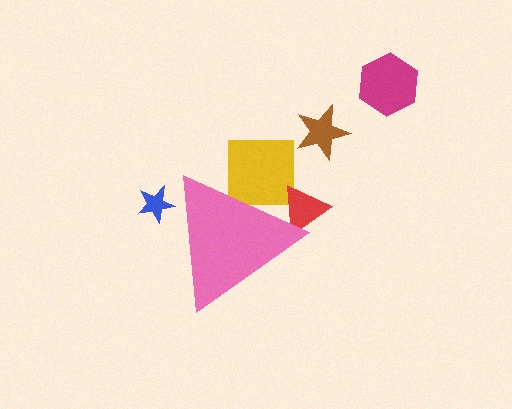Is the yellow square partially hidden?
Yes, the yellow square is partially hidden behind the pink triangle.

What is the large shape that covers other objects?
A pink triangle.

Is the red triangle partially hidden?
Yes, the red triangle is partially hidden behind the pink triangle.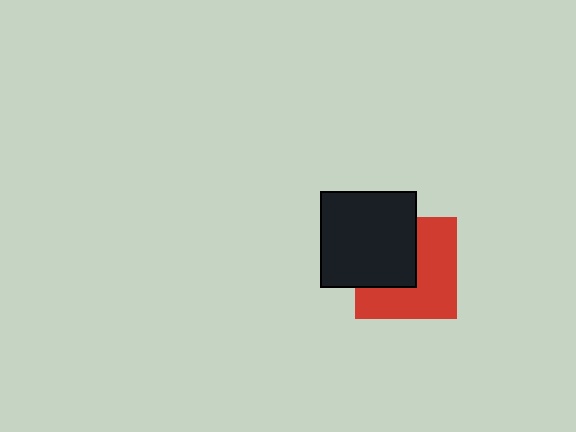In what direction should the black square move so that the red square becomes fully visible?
The black square should move toward the upper-left. That is the shortest direction to clear the overlap and leave the red square fully visible.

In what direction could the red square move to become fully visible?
The red square could move toward the lower-right. That would shift it out from behind the black square entirely.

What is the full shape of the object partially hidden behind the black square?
The partially hidden object is a red square.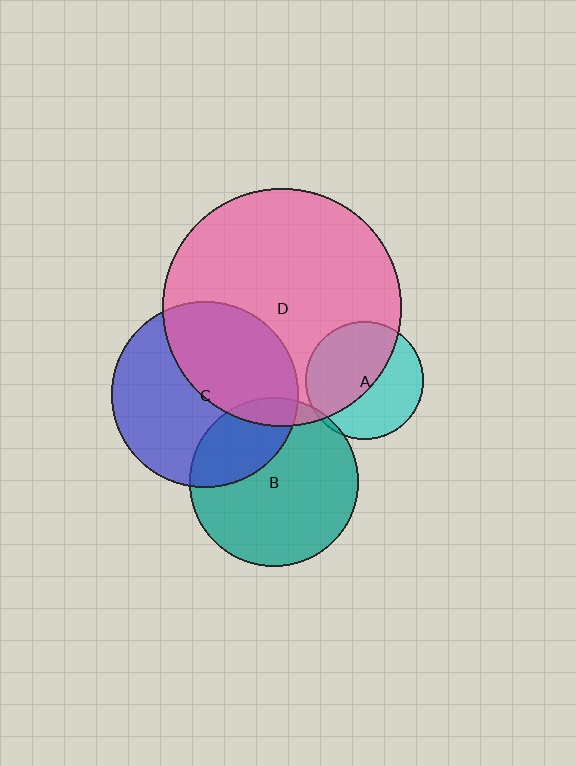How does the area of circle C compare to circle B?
Approximately 1.2 times.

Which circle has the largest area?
Circle D (pink).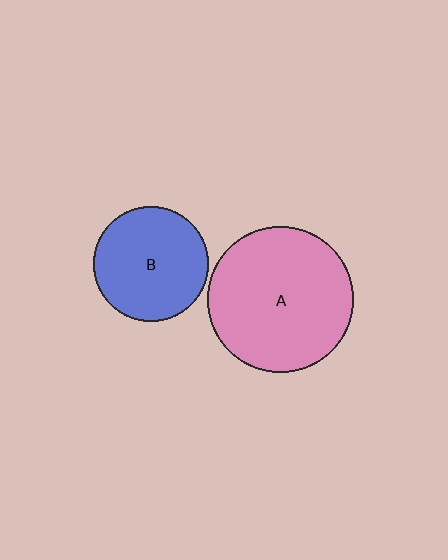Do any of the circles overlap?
No, none of the circles overlap.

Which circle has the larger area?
Circle A (pink).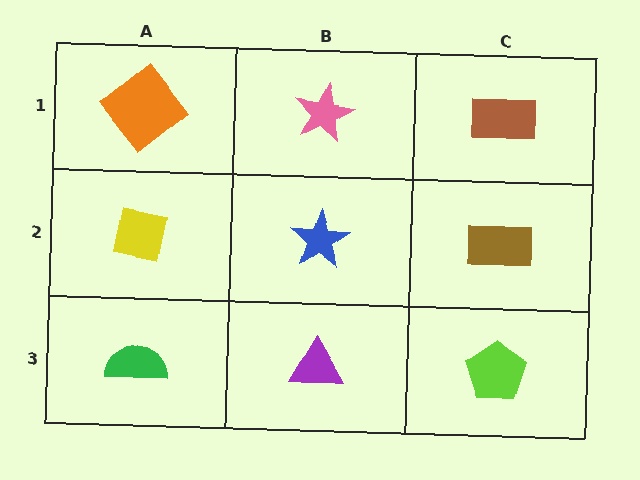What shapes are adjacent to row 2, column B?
A pink star (row 1, column B), a purple triangle (row 3, column B), a yellow square (row 2, column A), a brown rectangle (row 2, column C).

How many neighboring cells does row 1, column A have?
2.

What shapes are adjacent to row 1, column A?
A yellow square (row 2, column A), a pink star (row 1, column B).